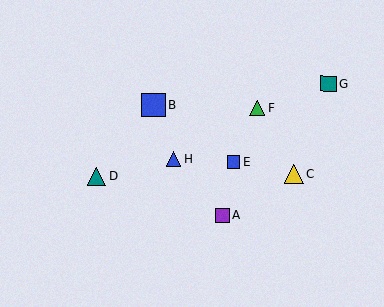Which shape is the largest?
The blue square (labeled B) is the largest.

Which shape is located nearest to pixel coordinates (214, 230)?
The purple square (labeled A) at (222, 215) is nearest to that location.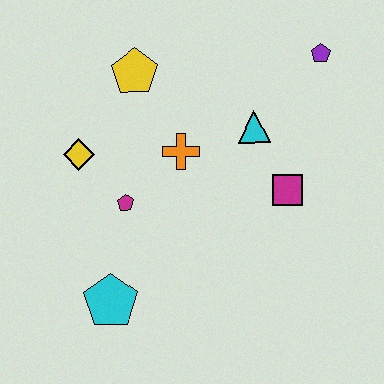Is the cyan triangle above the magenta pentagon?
Yes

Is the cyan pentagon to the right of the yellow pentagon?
No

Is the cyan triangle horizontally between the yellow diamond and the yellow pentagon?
No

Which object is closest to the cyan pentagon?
The magenta pentagon is closest to the cyan pentagon.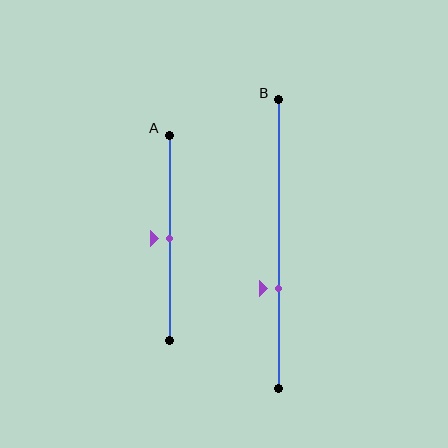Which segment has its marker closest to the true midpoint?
Segment A has its marker closest to the true midpoint.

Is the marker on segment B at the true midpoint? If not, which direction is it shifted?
No, the marker on segment B is shifted downward by about 16% of the segment length.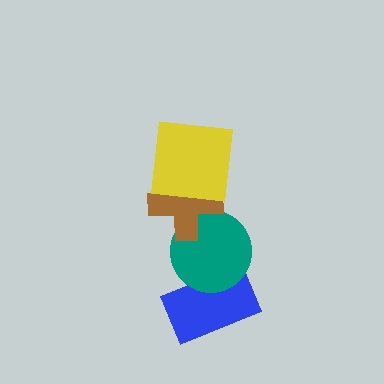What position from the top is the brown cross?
The brown cross is 2nd from the top.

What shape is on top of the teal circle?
The brown cross is on top of the teal circle.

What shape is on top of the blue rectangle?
The teal circle is on top of the blue rectangle.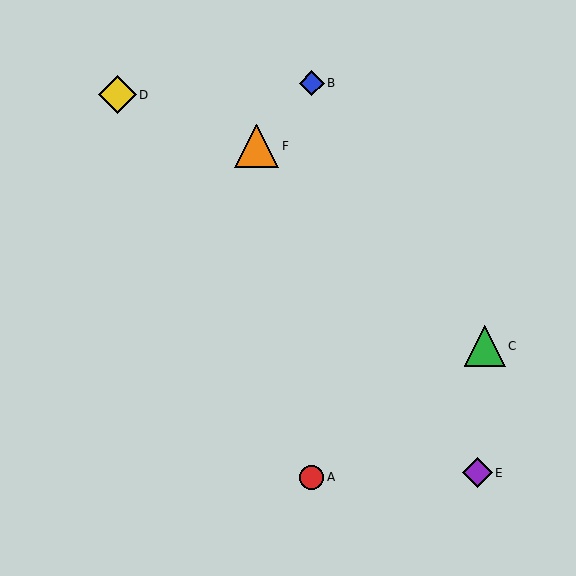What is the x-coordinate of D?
Object D is at x≈117.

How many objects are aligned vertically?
2 objects (A, B) are aligned vertically.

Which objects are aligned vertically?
Objects A, B are aligned vertically.